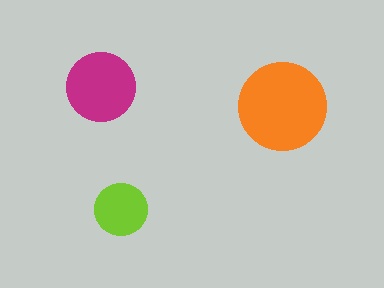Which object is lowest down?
The lime circle is bottommost.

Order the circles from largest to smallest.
the orange one, the magenta one, the lime one.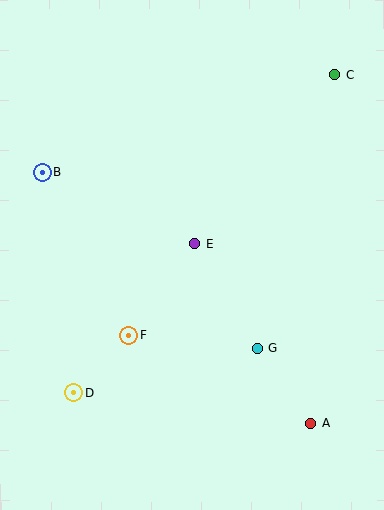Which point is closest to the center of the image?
Point E at (195, 244) is closest to the center.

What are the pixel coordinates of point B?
Point B is at (42, 173).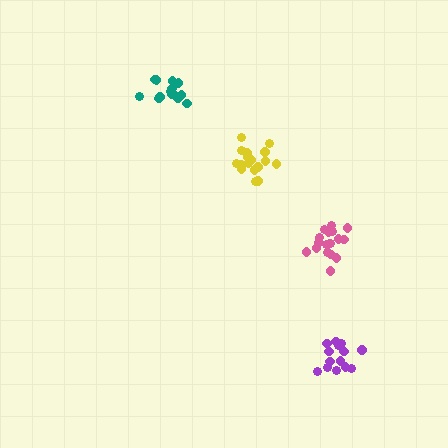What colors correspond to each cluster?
The clusters are colored: purple, yellow, pink, teal.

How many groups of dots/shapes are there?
There are 4 groups.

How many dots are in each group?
Group 1: 14 dots, Group 2: 17 dots, Group 3: 19 dots, Group 4: 14 dots (64 total).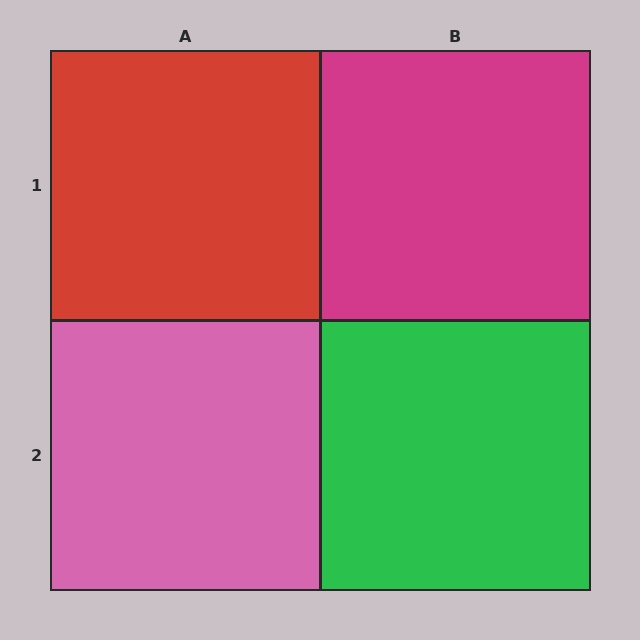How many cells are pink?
1 cell is pink.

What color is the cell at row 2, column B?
Green.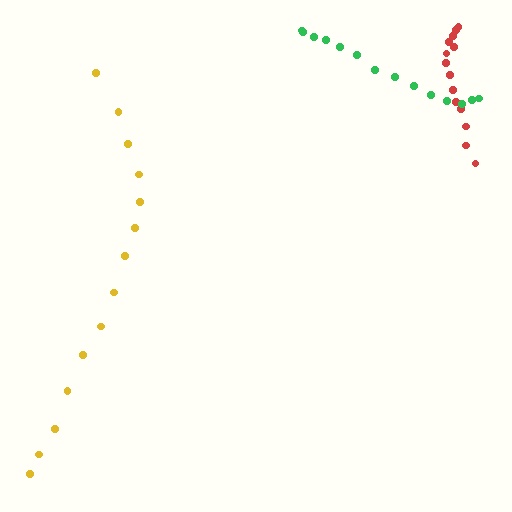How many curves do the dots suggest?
There are 3 distinct paths.